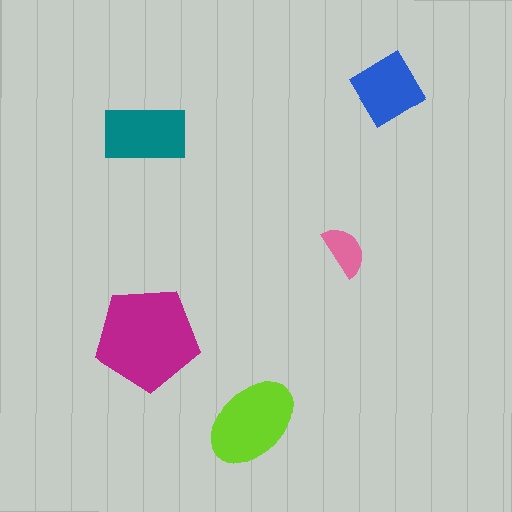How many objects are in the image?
There are 5 objects in the image.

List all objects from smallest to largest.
The pink semicircle, the blue diamond, the teal rectangle, the lime ellipse, the magenta pentagon.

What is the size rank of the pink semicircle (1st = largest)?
5th.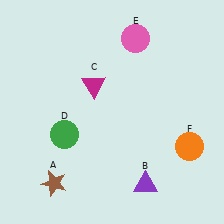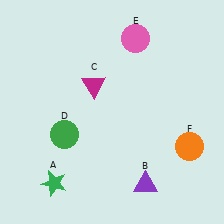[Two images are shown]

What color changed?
The star (A) changed from brown in Image 1 to green in Image 2.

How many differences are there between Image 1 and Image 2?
There is 1 difference between the two images.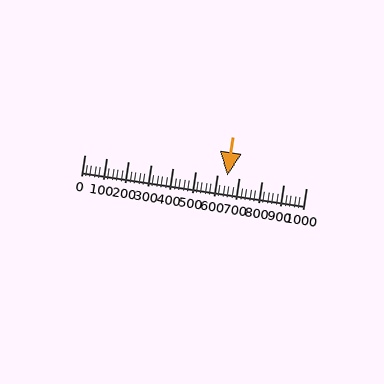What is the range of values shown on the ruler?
The ruler shows values from 0 to 1000.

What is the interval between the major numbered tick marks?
The major tick marks are spaced 100 units apart.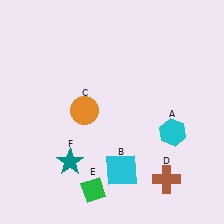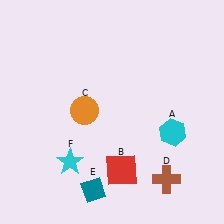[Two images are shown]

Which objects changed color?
B changed from cyan to red. E changed from green to teal. F changed from teal to cyan.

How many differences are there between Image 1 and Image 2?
There are 3 differences between the two images.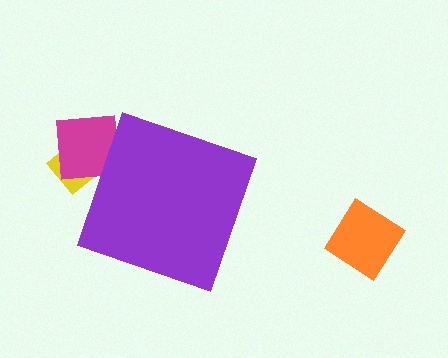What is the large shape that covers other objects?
A purple diamond.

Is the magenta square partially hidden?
Yes, the magenta square is partially hidden behind the purple diamond.